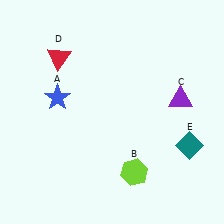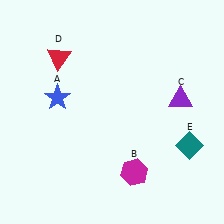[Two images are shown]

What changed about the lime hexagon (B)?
In Image 1, B is lime. In Image 2, it changed to magenta.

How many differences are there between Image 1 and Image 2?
There is 1 difference between the two images.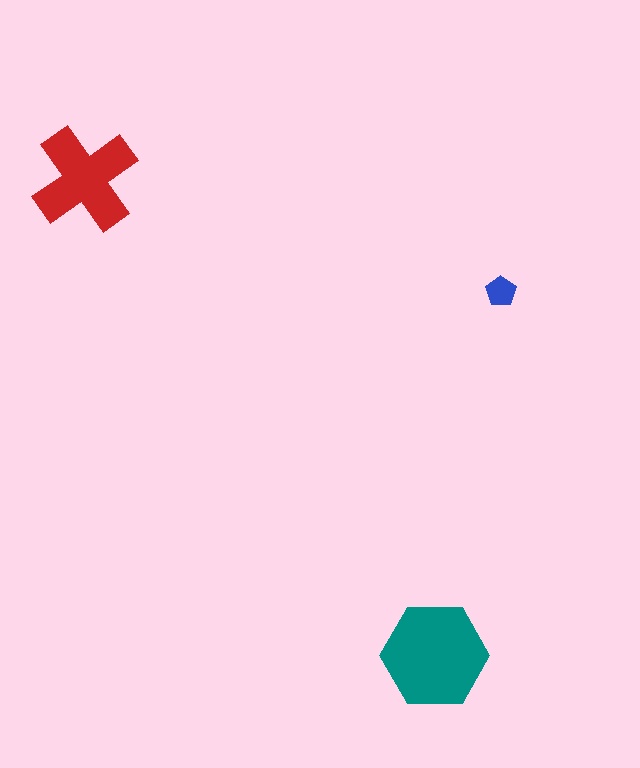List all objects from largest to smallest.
The teal hexagon, the red cross, the blue pentagon.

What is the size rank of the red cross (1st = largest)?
2nd.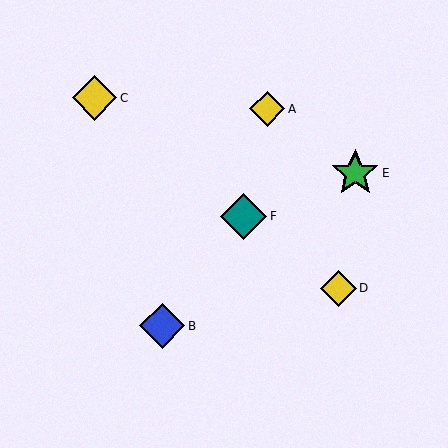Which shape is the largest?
The green star (labeled E) is the largest.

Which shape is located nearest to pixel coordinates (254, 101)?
The yellow diamond (labeled A) at (267, 109) is nearest to that location.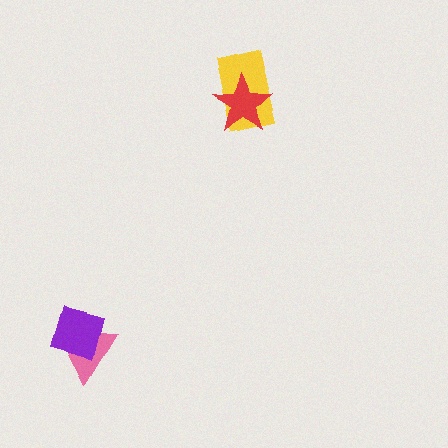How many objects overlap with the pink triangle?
1 object overlaps with the pink triangle.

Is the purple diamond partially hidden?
No, no other shape covers it.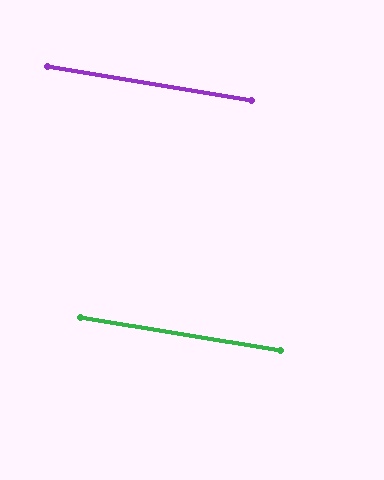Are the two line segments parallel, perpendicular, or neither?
Parallel — their directions differ by only 0.1°.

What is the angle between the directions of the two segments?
Approximately 0 degrees.